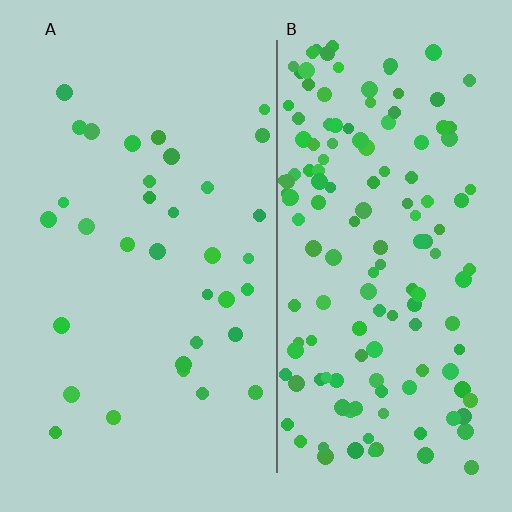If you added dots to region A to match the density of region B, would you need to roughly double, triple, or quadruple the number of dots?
Approximately quadruple.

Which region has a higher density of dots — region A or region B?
B (the right).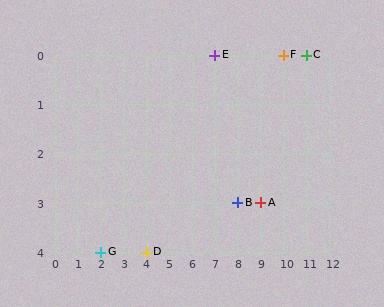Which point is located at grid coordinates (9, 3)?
Point A is at (9, 3).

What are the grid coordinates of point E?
Point E is at grid coordinates (7, 0).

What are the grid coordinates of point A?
Point A is at grid coordinates (9, 3).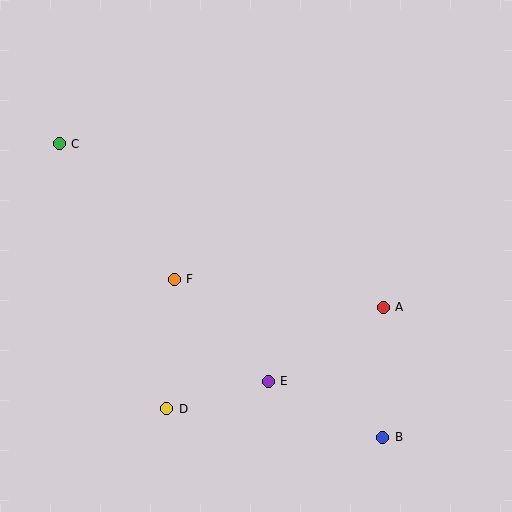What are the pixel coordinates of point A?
Point A is at (383, 307).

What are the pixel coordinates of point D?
Point D is at (167, 409).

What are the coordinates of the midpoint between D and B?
The midpoint between D and B is at (275, 423).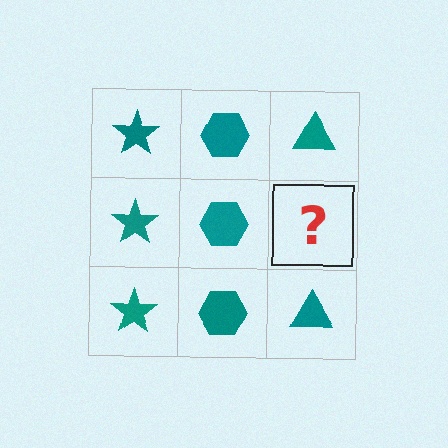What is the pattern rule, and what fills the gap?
The rule is that each column has a consistent shape. The gap should be filled with a teal triangle.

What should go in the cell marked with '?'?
The missing cell should contain a teal triangle.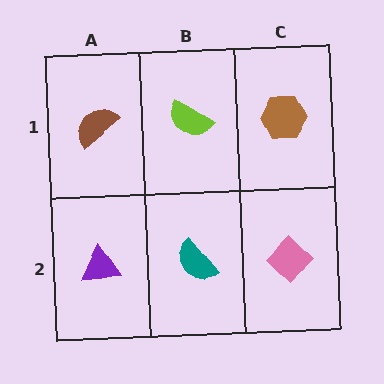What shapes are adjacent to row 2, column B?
A lime semicircle (row 1, column B), a purple triangle (row 2, column A), a pink diamond (row 2, column C).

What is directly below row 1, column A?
A purple triangle.